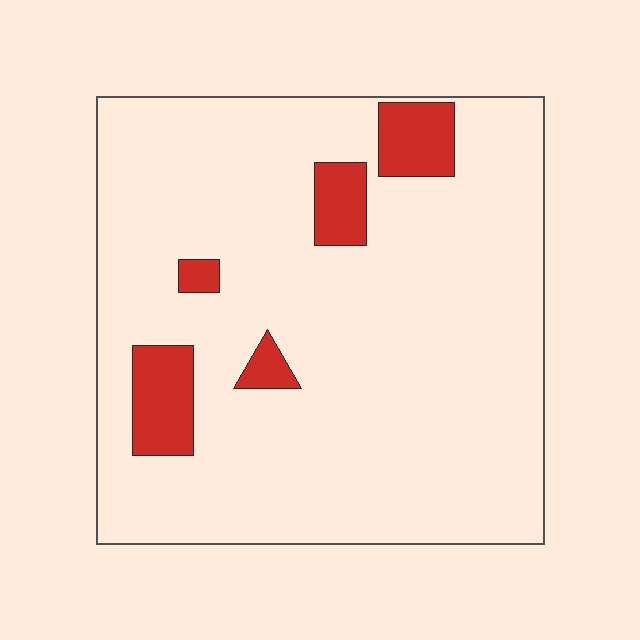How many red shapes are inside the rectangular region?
5.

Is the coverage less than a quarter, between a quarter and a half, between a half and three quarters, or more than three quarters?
Less than a quarter.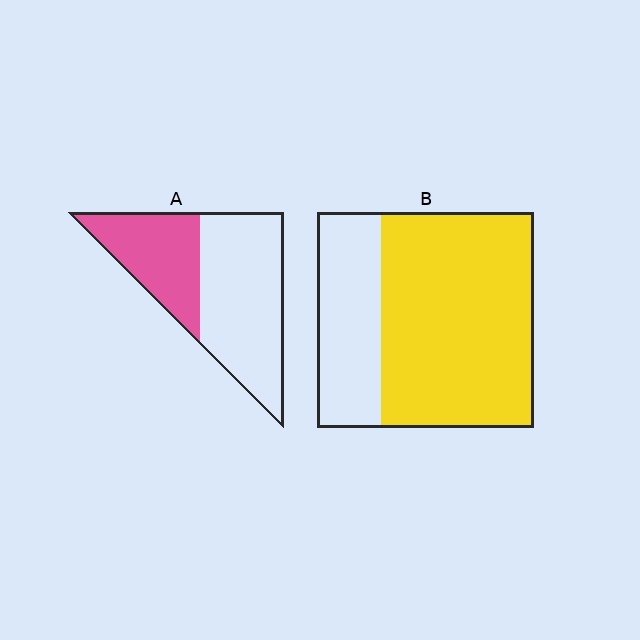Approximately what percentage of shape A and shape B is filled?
A is approximately 35% and B is approximately 70%.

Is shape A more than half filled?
No.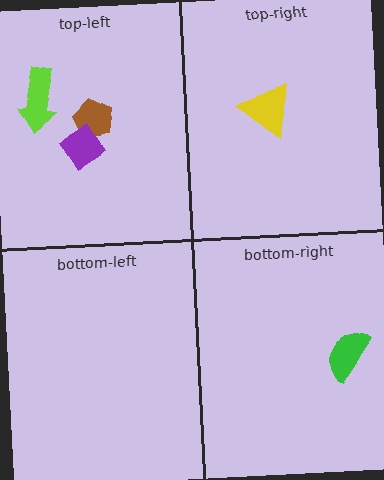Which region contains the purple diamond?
The top-left region.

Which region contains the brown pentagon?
The top-left region.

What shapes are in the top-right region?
The yellow triangle.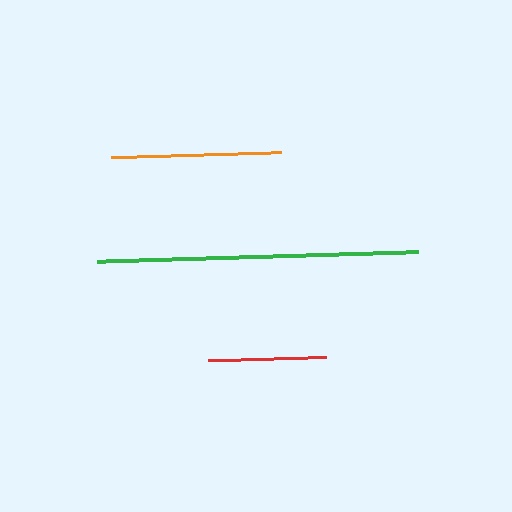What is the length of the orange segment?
The orange segment is approximately 170 pixels long.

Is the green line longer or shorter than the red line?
The green line is longer than the red line.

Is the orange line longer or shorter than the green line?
The green line is longer than the orange line.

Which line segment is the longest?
The green line is the longest at approximately 322 pixels.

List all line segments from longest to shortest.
From longest to shortest: green, orange, red.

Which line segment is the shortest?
The red line is the shortest at approximately 118 pixels.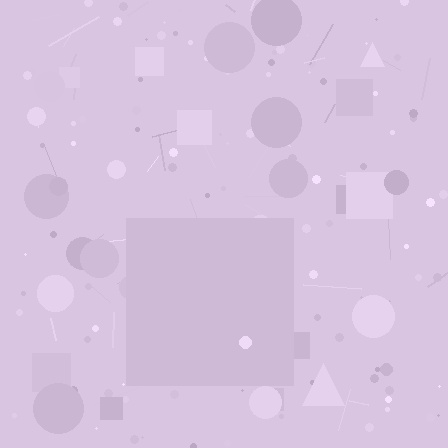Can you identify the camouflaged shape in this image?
The camouflaged shape is a square.